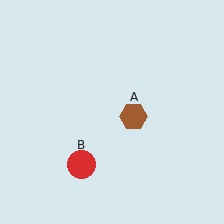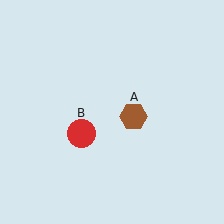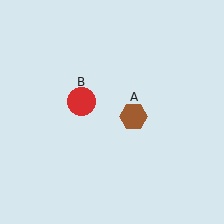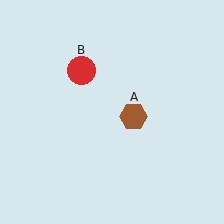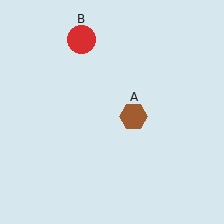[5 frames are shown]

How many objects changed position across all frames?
1 object changed position: red circle (object B).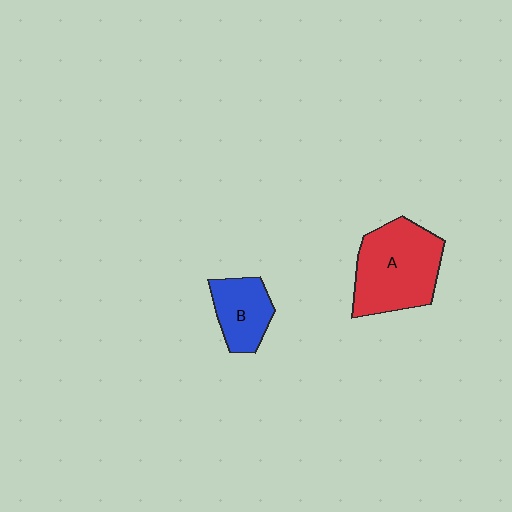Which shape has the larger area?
Shape A (red).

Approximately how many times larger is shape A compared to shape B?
Approximately 1.9 times.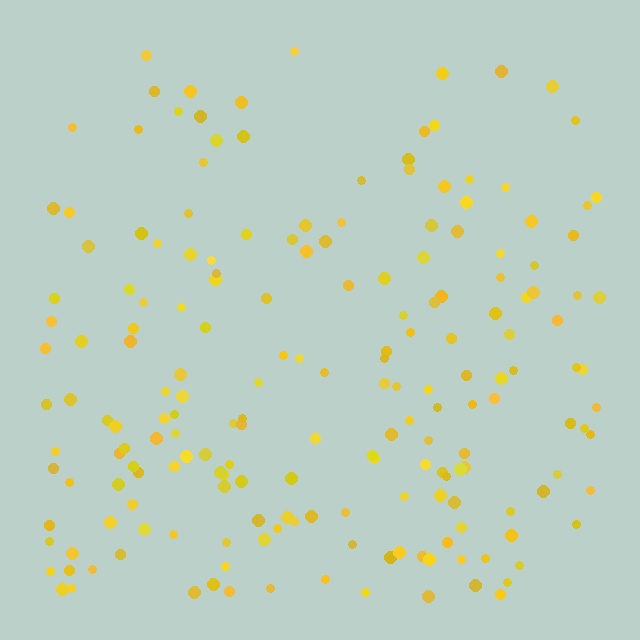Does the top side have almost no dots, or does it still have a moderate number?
Still a moderate number, just noticeably fewer than the bottom.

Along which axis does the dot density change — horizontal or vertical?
Vertical.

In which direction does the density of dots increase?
From top to bottom, with the bottom side densest.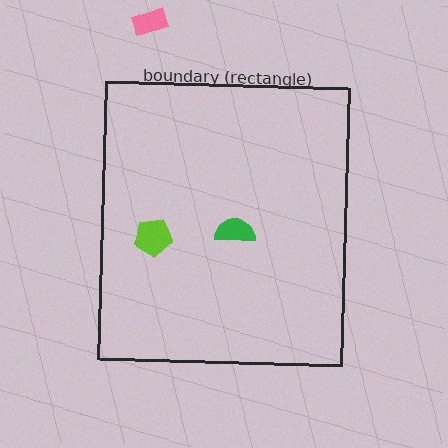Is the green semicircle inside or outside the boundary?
Inside.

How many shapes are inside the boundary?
2 inside, 1 outside.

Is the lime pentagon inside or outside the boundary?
Inside.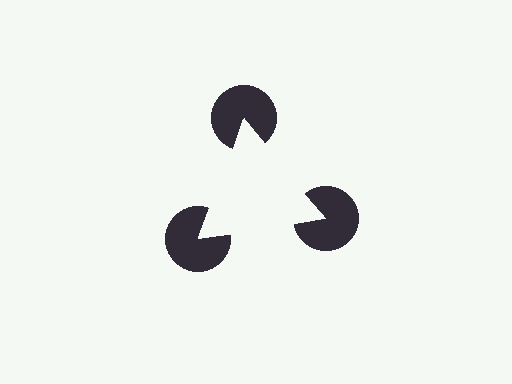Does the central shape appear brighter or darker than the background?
It typically appears slightly brighter than the background, even though no actual brightness change is drawn.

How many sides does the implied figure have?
3 sides.